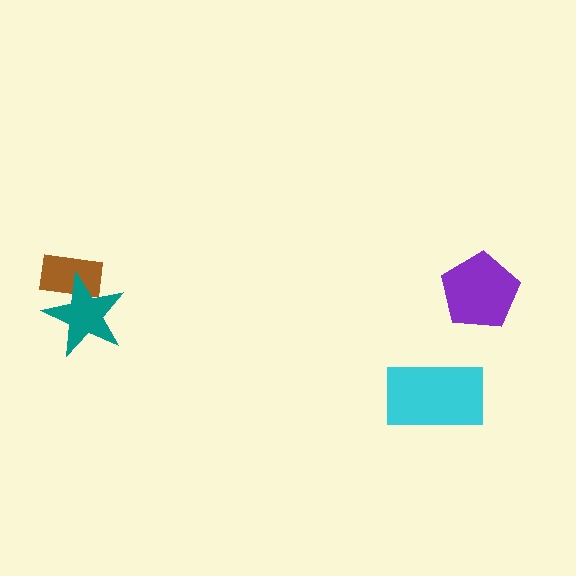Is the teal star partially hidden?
No, no other shape covers it.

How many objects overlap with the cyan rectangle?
0 objects overlap with the cyan rectangle.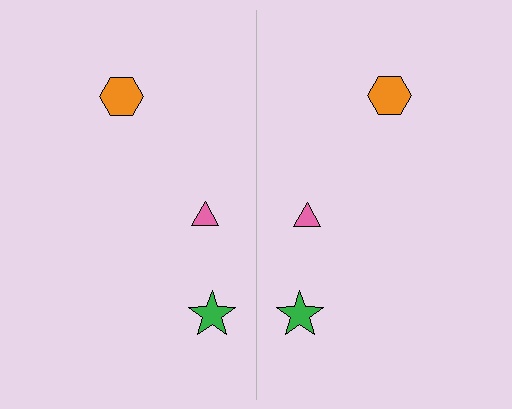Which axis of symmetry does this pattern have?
The pattern has a vertical axis of symmetry running through the center of the image.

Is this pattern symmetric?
Yes, this pattern has bilateral (reflection) symmetry.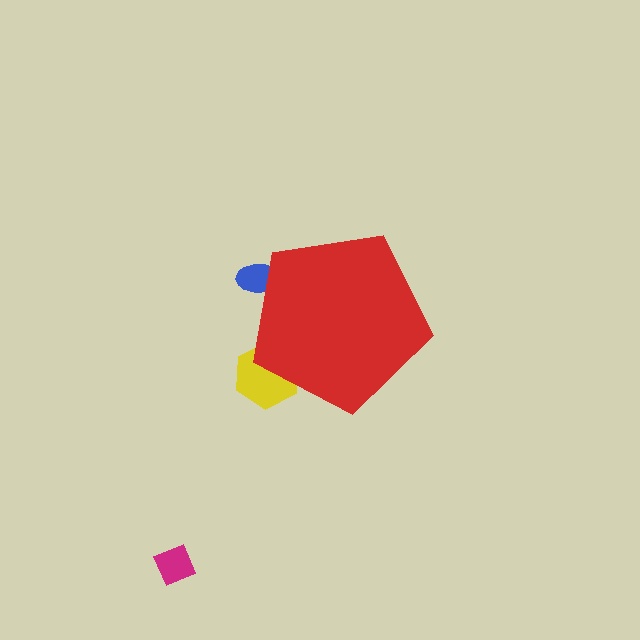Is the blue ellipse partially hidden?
Yes, the blue ellipse is partially hidden behind the red pentagon.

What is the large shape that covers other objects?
A red pentagon.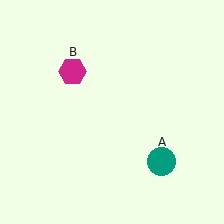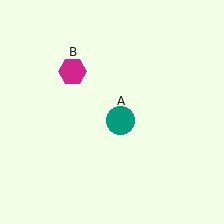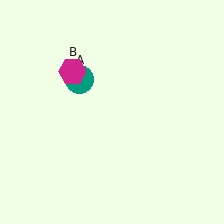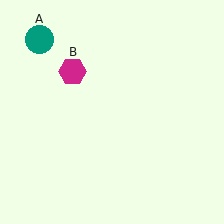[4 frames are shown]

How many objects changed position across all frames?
1 object changed position: teal circle (object A).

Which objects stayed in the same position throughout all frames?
Magenta hexagon (object B) remained stationary.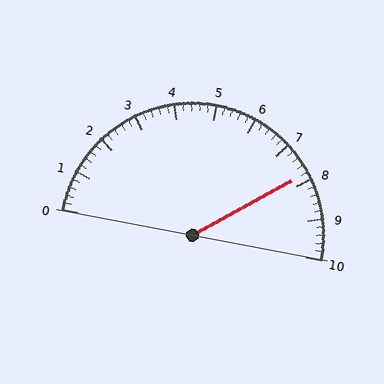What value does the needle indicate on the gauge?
The needle indicates approximately 7.8.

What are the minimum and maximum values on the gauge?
The gauge ranges from 0 to 10.